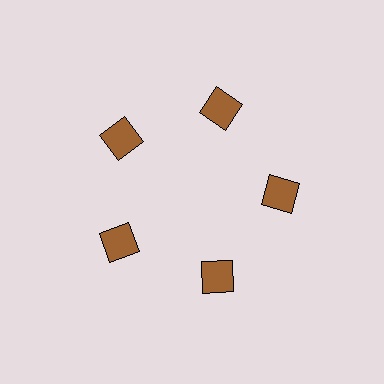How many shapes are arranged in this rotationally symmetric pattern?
There are 5 shapes, arranged in 5 groups of 1.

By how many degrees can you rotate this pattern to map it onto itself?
The pattern maps onto itself every 72 degrees of rotation.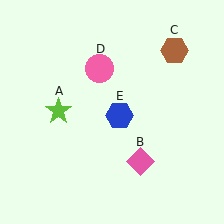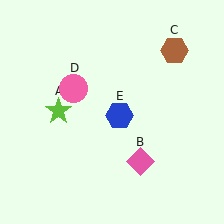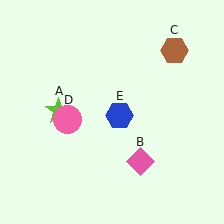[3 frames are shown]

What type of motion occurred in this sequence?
The pink circle (object D) rotated counterclockwise around the center of the scene.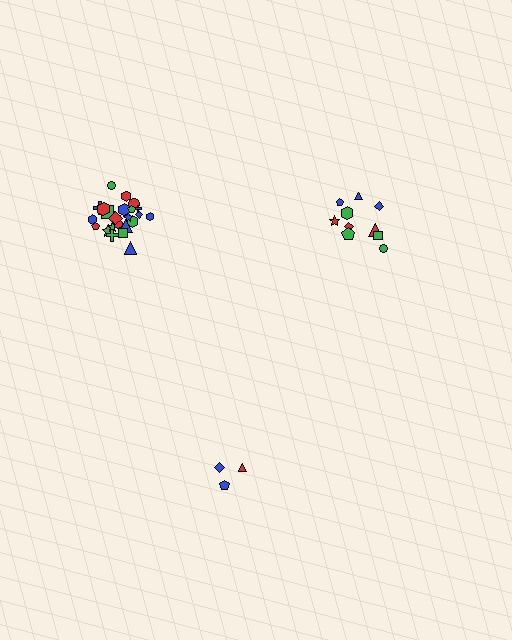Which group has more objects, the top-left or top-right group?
The top-left group.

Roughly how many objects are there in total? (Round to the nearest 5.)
Roughly 40 objects in total.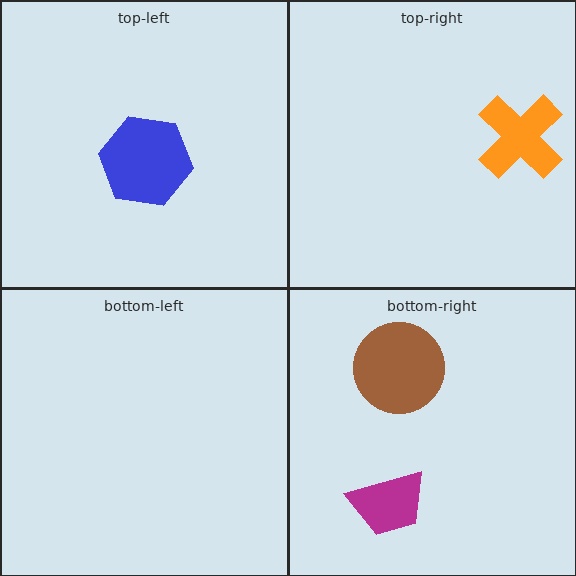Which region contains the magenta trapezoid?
The bottom-right region.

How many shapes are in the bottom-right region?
2.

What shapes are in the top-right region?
The orange cross.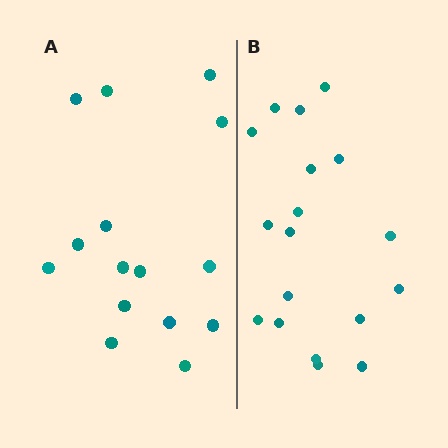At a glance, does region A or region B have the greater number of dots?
Region B (the right region) has more dots.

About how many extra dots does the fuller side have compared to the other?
Region B has just a few more — roughly 2 or 3 more dots than region A.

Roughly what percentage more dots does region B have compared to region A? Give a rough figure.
About 20% more.